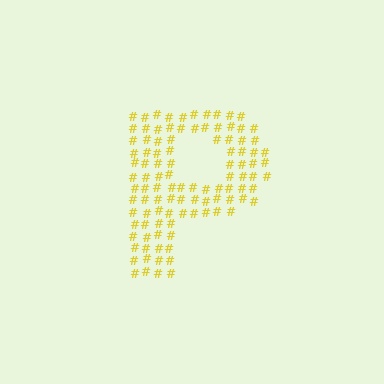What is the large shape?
The large shape is the letter P.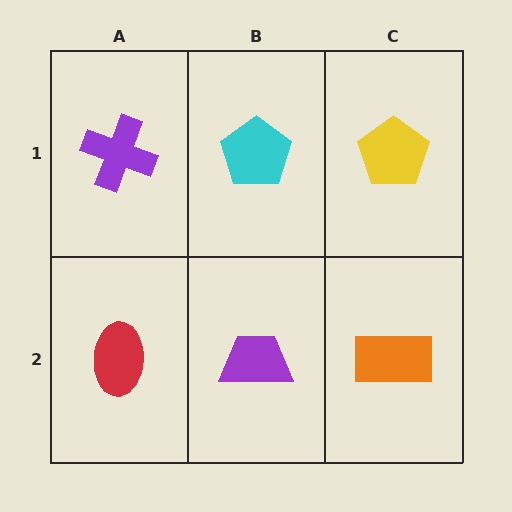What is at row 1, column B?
A cyan pentagon.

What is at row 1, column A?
A purple cross.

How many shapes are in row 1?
3 shapes.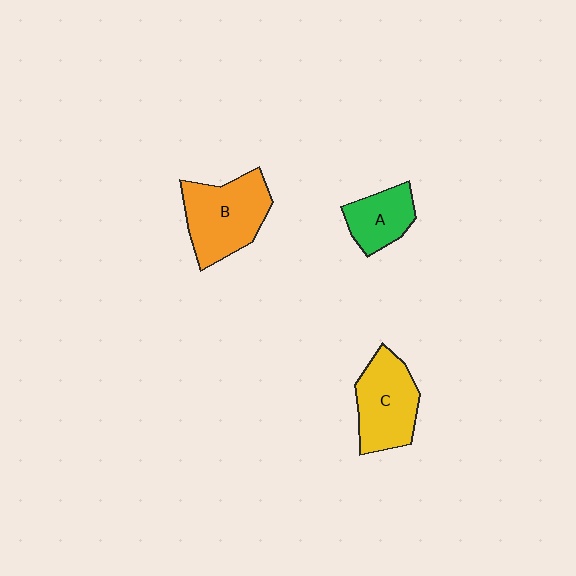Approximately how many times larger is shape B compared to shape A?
Approximately 1.7 times.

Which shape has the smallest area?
Shape A (green).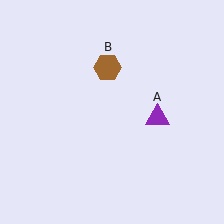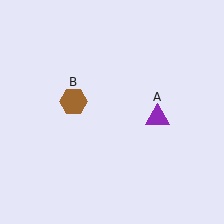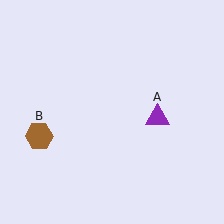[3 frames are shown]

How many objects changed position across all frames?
1 object changed position: brown hexagon (object B).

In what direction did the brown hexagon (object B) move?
The brown hexagon (object B) moved down and to the left.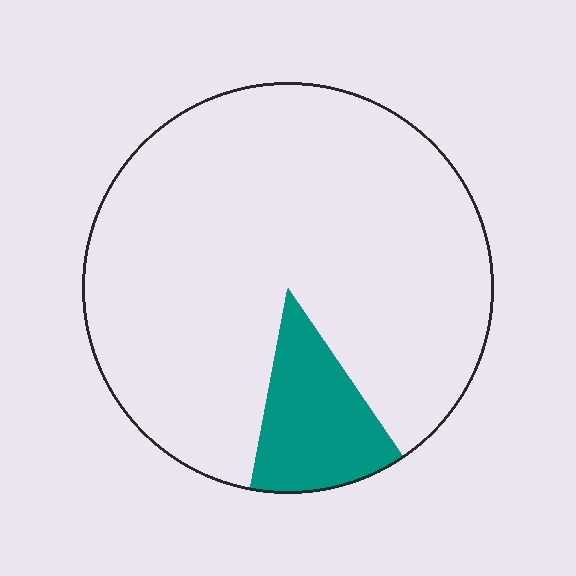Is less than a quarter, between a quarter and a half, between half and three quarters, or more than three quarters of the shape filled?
Less than a quarter.